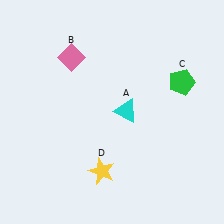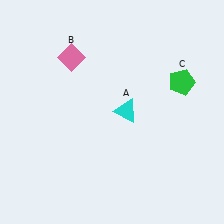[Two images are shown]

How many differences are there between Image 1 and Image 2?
There is 1 difference between the two images.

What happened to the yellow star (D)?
The yellow star (D) was removed in Image 2. It was in the bottom-left area of Image 1.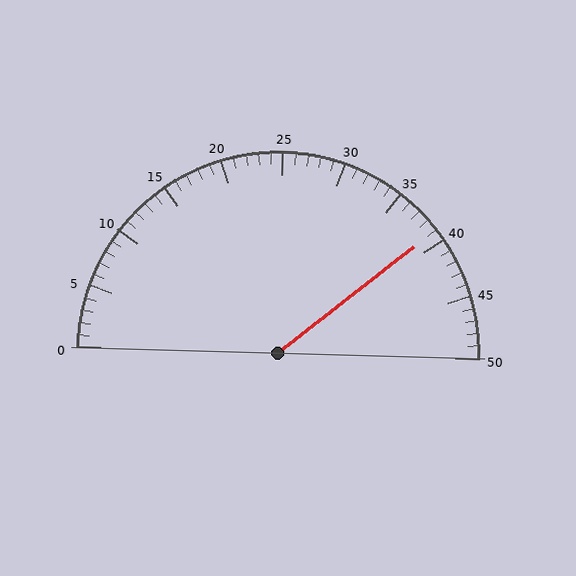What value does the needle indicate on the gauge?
The needle indicates approximately 39.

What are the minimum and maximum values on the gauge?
The gauge ranges from 0 to 50.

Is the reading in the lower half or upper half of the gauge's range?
The reading is in the upper half of the range (0 to 50).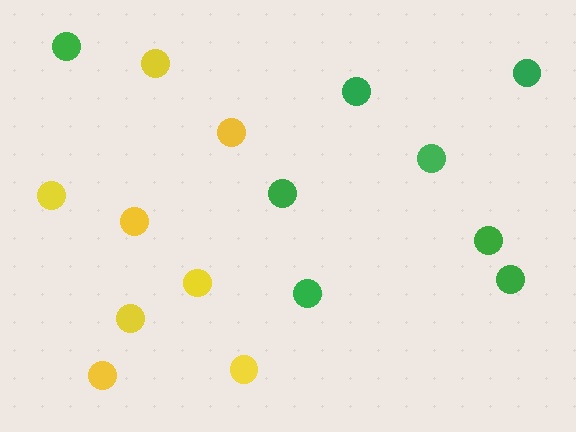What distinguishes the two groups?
There are 2 groups: one group of yellow circles (8) and one group of green circles (8).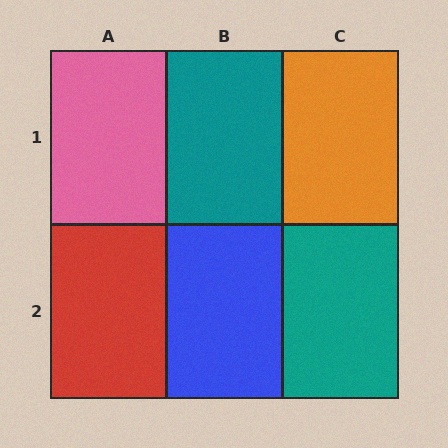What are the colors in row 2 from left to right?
Red, blue, teal.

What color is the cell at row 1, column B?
Teal.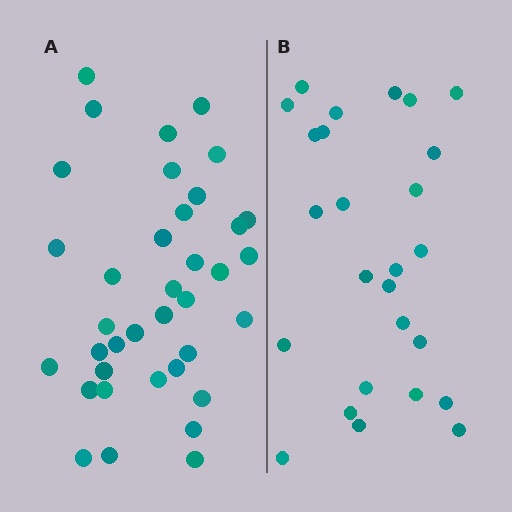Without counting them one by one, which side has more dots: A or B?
Region A (the left region) has more dots.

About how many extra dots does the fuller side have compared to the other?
Region A has roughly 12 or so more dots than region B.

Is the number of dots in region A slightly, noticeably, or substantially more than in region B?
Region A has noticeably more, but not dramatically so. The ratio is roughly 1.4 to 1.